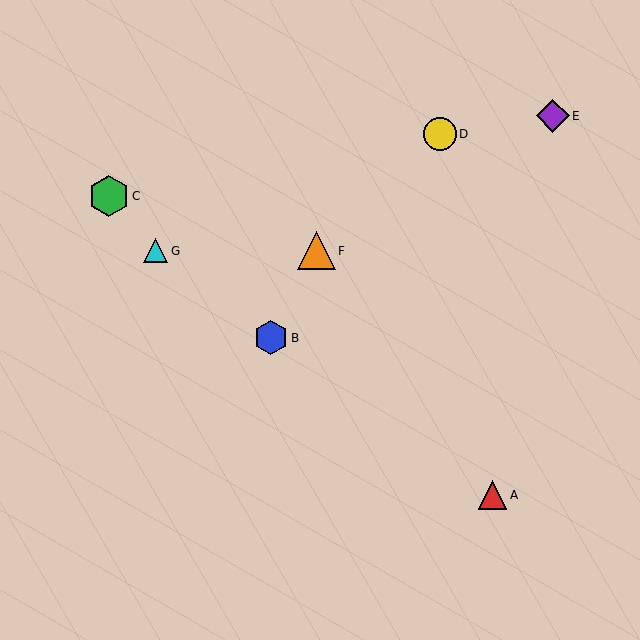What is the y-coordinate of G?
Object G is at y≈251.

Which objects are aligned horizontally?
Objects F, G are aligned horizontally.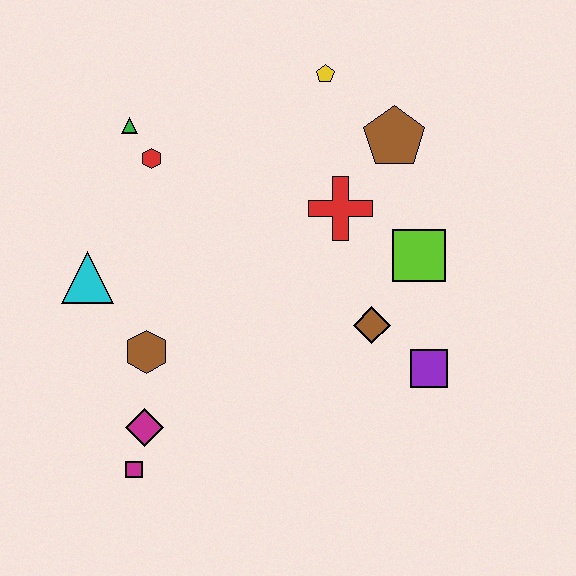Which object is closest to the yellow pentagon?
The brown pentagon is closest to the yellow pentagon.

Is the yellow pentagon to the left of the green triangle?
No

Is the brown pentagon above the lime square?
Yes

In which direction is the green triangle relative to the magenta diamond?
The green triangle is above the magenta diamond.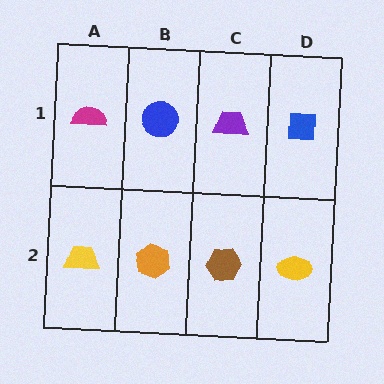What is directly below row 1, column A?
A yellow trapezoid.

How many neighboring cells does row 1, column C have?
3.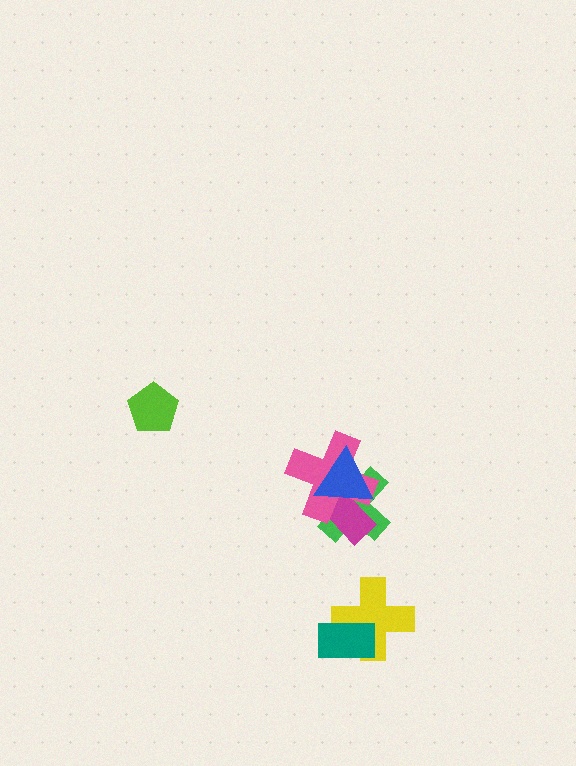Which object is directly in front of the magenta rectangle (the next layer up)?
The pink cross is directly in front of the magenta rectangle.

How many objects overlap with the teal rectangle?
1 object overlaps with the teal rectangle.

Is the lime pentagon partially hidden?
No, no other shape covers it.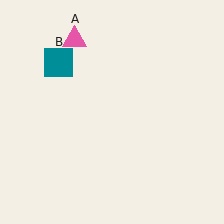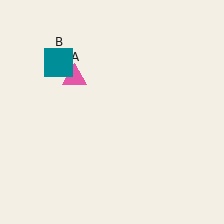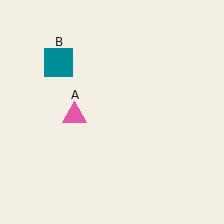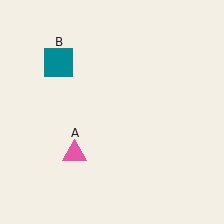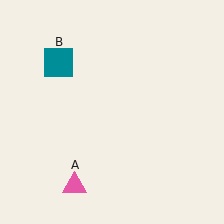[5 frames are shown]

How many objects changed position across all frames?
1 object changed position: pink triangle (object A).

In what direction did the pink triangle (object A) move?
The pink triangle (object A) moved down.